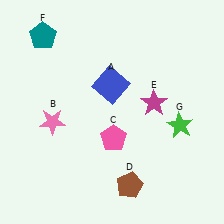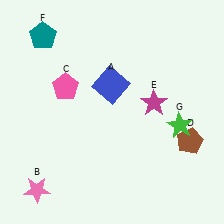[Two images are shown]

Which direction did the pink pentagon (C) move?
The pink pentagon (C) moved up.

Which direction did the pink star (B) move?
The pink star (B) moved down.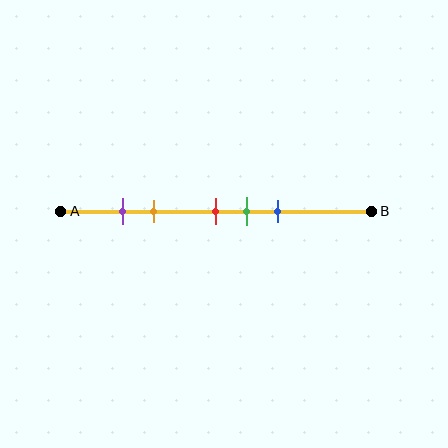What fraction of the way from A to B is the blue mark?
The blue mark is approximately 70% (0.7) of the way from A to B.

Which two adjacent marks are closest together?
The purple and orange marks are the closest adjacent pair.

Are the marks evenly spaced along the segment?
No, the marks are not evenly spaced.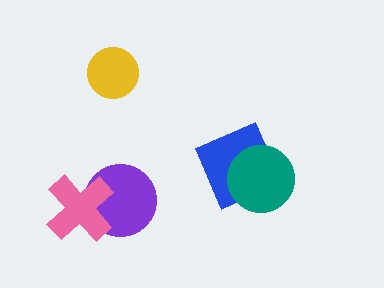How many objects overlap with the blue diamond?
1 object overlaps with the blue diamond.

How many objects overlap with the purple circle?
1 object overlaps with the purple circle.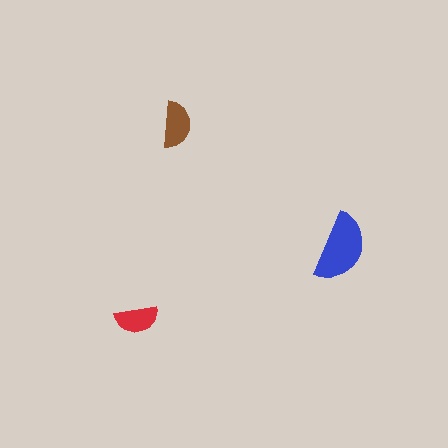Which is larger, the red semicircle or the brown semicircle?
The brown one.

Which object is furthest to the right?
The blue semicircle is rightmost.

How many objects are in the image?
There are 3 objects in the image.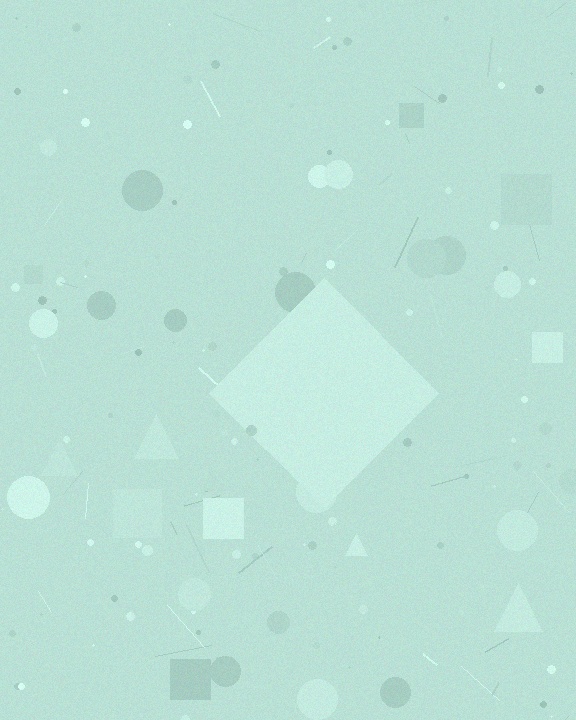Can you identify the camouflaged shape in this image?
The camouflaged shape is a diamond.